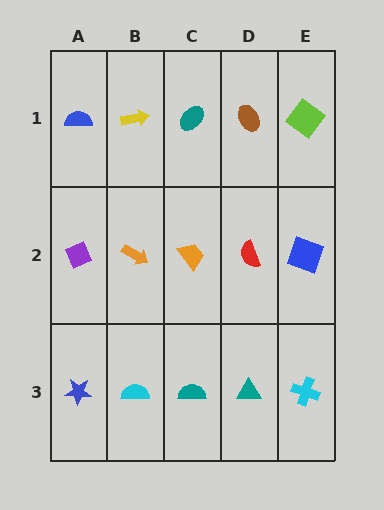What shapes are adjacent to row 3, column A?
A purple diamond (row 2, column A), a cyan semicircle (row 3, column B).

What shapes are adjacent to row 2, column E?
A lime diamond (row 1, column E), a cyan cross (row 3, column E), a red semicircle (row 2, column D).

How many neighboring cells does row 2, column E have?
3.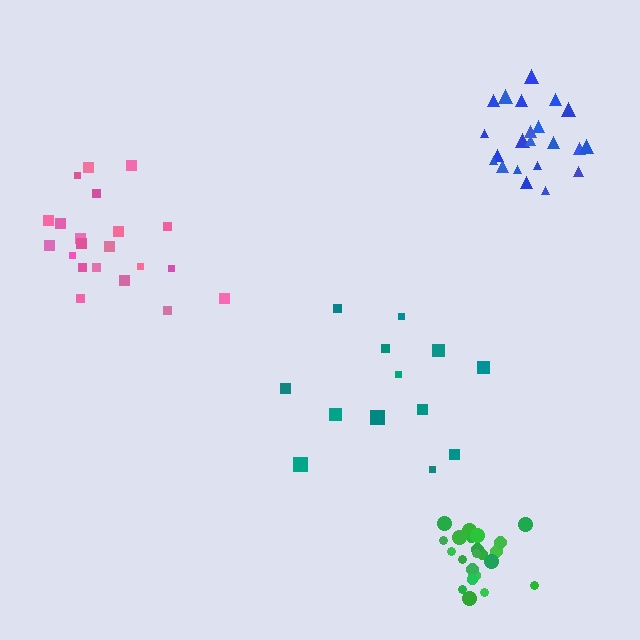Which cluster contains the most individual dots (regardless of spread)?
Green (22).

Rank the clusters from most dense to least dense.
green, blue, pink, teal.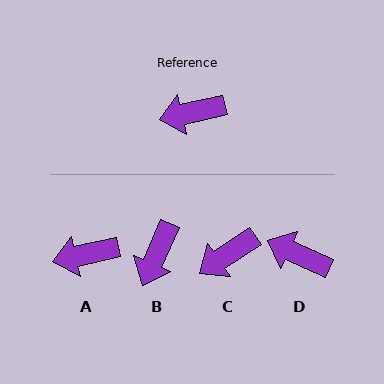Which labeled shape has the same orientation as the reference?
A.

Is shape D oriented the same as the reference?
No, it is off by about 37 degrees.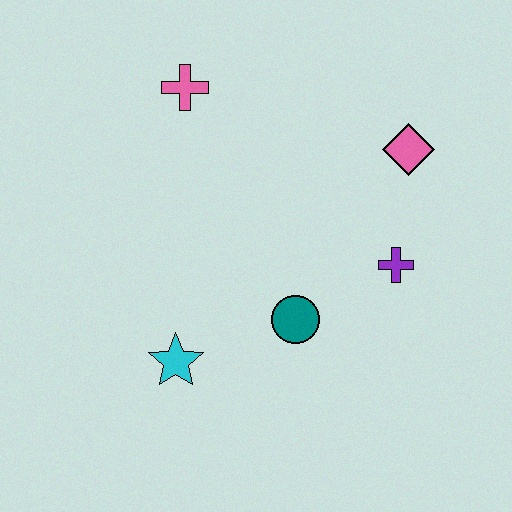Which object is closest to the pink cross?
The pink diamond is closest to the pink cross.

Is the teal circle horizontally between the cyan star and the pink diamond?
Yes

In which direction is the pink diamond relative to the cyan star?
The pink diamond is to the right of the cyan star.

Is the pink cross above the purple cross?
Yes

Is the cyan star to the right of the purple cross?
No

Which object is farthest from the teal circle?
The pink cross is farthest from the teal circle.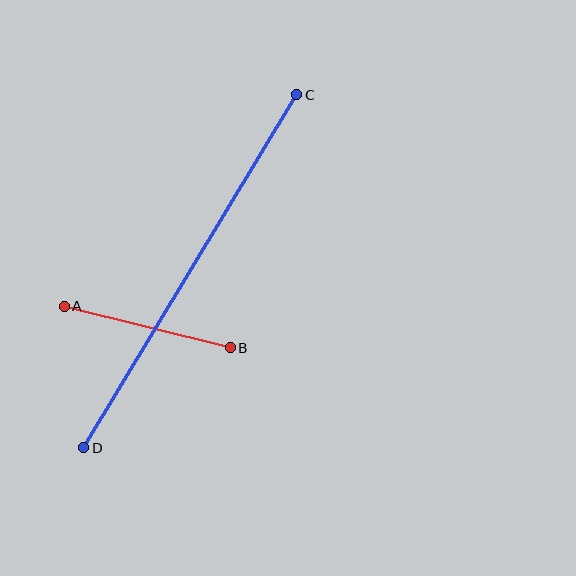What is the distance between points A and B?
The distance is approximately 171 pixels.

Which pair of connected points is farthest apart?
Points C and D are farthest apart.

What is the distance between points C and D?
The distance is approximately 413 pixels.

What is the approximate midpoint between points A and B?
The midpoint is at approximately (147, 327) pixels.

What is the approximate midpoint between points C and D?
The midpoint is at approximately (190, 271) pixels.